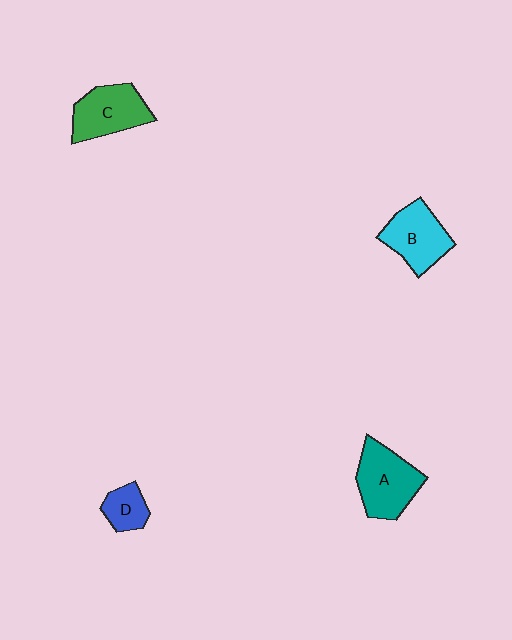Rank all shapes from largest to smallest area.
From largest to smallest: A (teal), C (green), B (cyan), D (blue).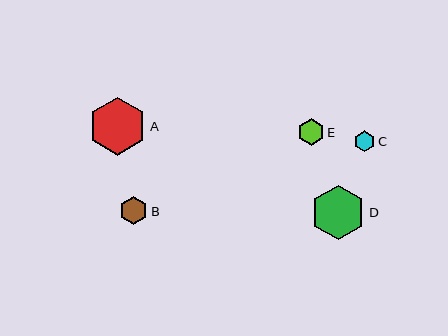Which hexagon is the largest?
Hexagon A is the largest with a size of approximately 58 pixels.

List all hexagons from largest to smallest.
From largest to smallest: A, D, B, E, C.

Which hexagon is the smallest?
Hexagon C is the smallest with a size of approximately 21 pixels.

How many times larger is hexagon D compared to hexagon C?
Hexagon D is approximately 2.6 times the size of hexagon C.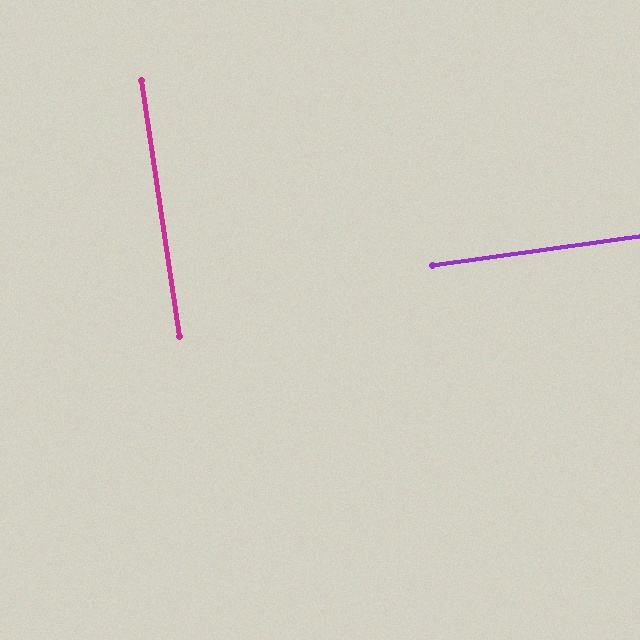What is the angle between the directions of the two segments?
Approximately 90 degrees.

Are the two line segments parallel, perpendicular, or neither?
Perpendicular — they meet at approximately 90°.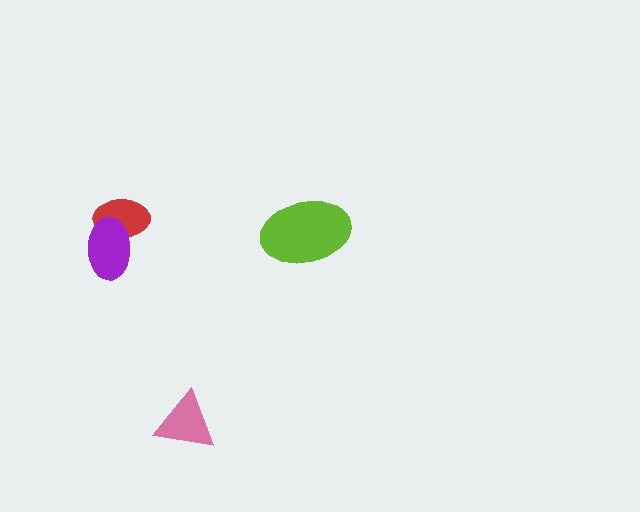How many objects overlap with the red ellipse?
1 object overlaps with the red ellipse.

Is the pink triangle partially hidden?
No, no other shape covers it.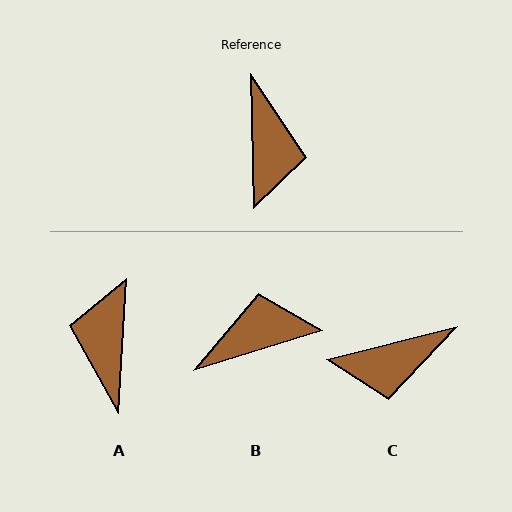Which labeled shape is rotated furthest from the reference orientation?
A, about 175 degrees away.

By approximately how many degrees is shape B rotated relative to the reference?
Approximately 106 degrees counter-clockwise.